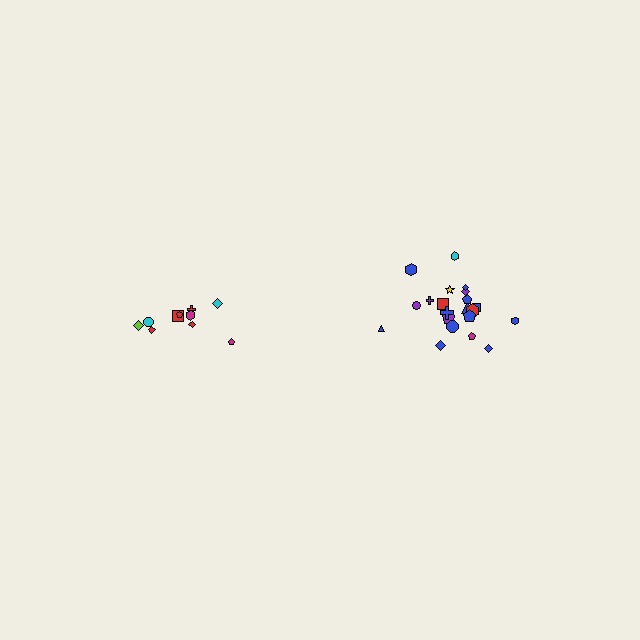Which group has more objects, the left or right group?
The right group.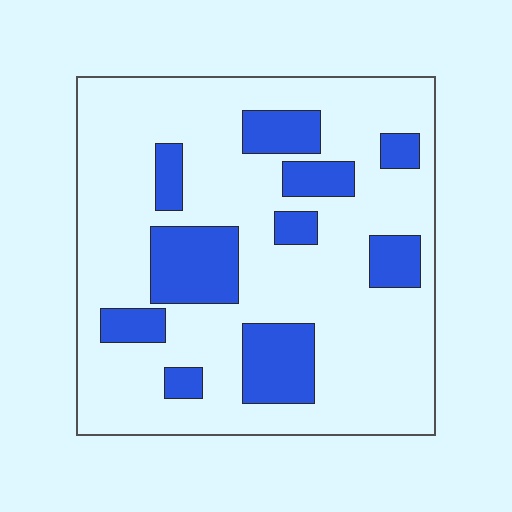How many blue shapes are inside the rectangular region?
10.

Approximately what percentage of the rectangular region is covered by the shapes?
Approximately 25%.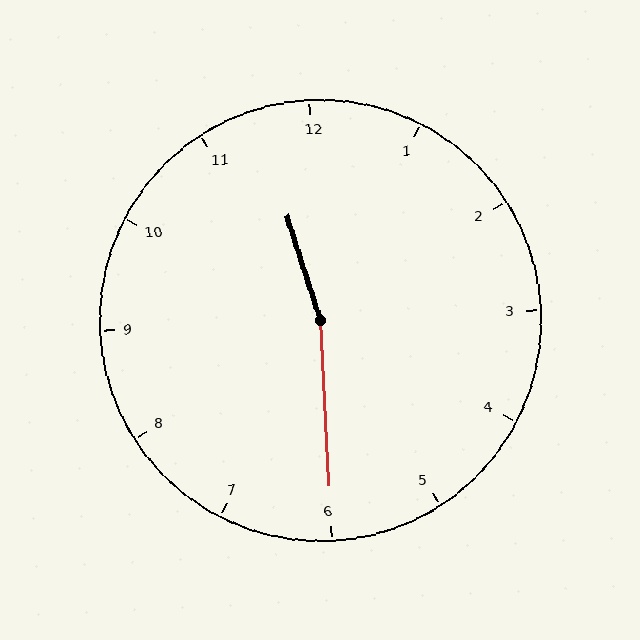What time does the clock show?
11:30.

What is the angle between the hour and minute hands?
Approximately 165 degrees.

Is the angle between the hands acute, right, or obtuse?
It is obtuse.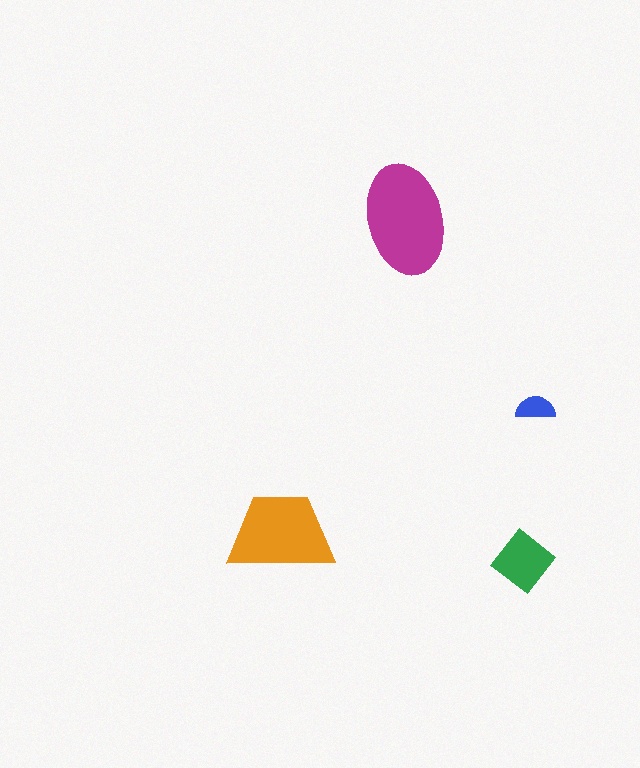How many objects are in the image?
There are 4 objects in the image.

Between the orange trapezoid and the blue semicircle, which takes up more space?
The orange trapezoid.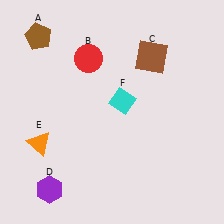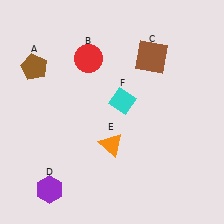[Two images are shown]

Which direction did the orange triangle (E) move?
The orange triangle (E) moved right.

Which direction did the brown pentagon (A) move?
The brown pentagon (A) moved down.